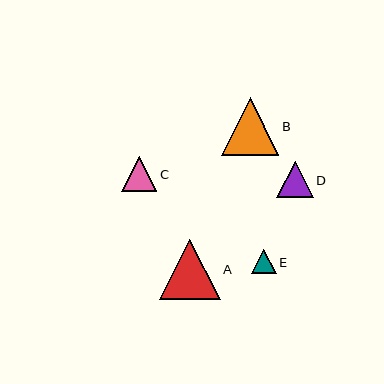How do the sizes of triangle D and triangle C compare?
Triangle D and triangle C are approximately the same size.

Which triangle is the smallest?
Triangle E is the smallest with a size of approximately 25 pixels.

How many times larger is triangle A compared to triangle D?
Triangle A is approximately 1.7 times the size of triangle D.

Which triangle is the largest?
Triangle A is the largest with a size of approximately 60 pixels.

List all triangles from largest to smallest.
From largest to smallest: A, B, D, C, E.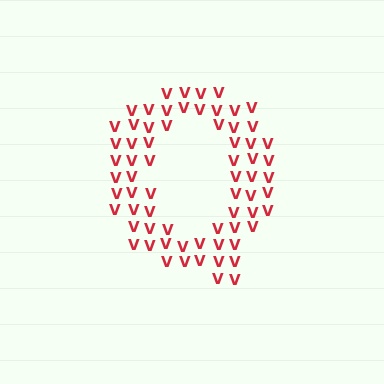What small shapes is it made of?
It is made of small letter V's.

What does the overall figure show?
The overall figure shows the letter Q.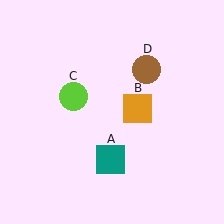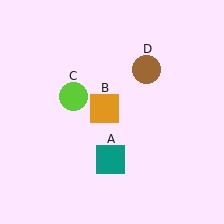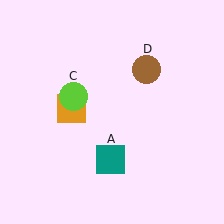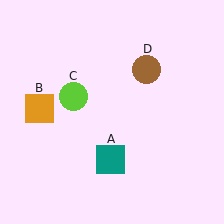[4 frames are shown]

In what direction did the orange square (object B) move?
The orange square (object B) moved left.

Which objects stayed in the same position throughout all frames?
Teal square (object A) and lime circle (object C) and brown circle (object D) remained stationary.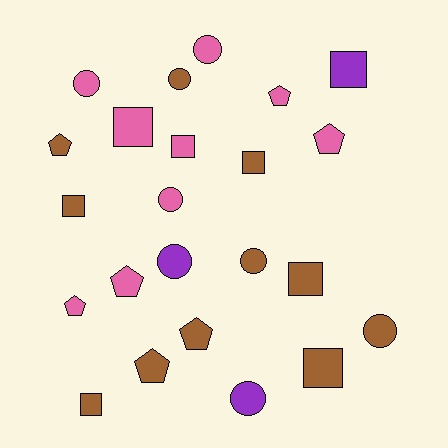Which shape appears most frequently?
Circle, with 8 objects.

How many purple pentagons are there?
There are no purple pentagons.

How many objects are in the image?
There are 23 objects.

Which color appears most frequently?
Brown, with 11 objects.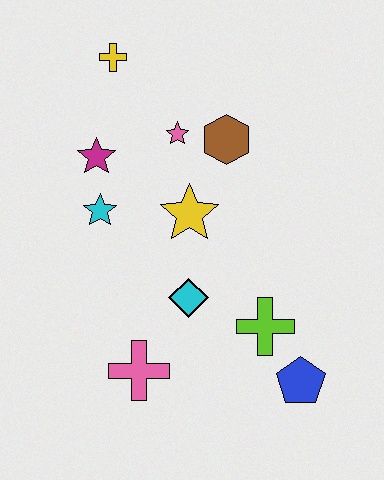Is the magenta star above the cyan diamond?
Yes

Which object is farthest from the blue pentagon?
The yellow cross is farthest from the blue pentagon.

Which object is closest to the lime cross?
The blue pentagon is closest to the lime cross.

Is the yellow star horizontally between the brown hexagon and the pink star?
Yes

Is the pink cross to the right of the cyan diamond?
No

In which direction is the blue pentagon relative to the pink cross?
The blue pentagon is to the right of the pink cross.